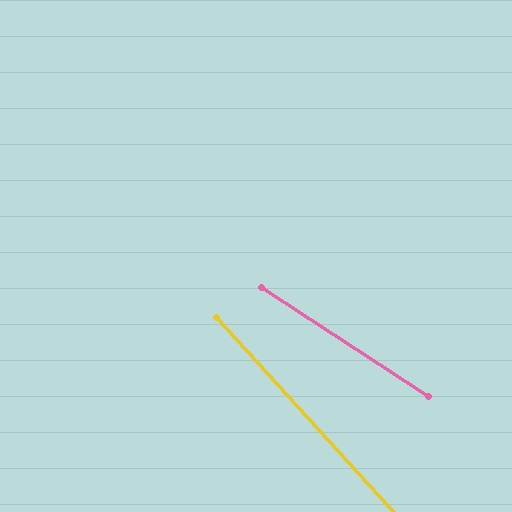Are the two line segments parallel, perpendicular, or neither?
Neither parallel nor perpendicular — they differ by about 14°.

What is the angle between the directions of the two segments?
Approximately 14 degrees.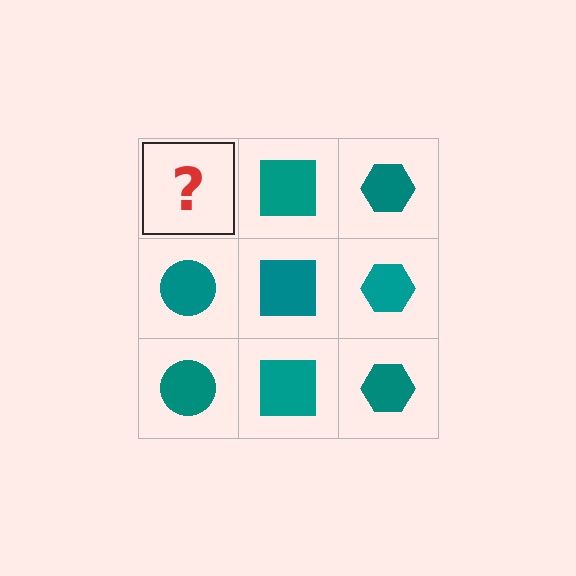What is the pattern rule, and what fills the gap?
The rule is that each column has a consistent shape. The gap should be filled with a teal circle.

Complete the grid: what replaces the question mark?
The question mark should be replaced with a teal circle.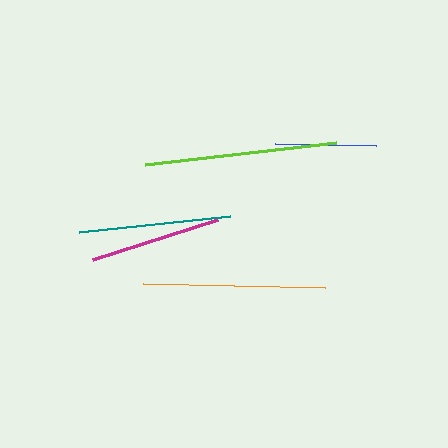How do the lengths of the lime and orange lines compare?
The lime and orange lines are approximately the same length.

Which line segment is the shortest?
The blue line is the shortest at approximately 100 pixels.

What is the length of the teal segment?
The teal segment is approximately 152 pixels long.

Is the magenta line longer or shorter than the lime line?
The lime line is longer than the magenta line.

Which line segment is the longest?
The lime line is the longest at approximately 192 pixels.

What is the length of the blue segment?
The blue segment is approximately 100 pixels long.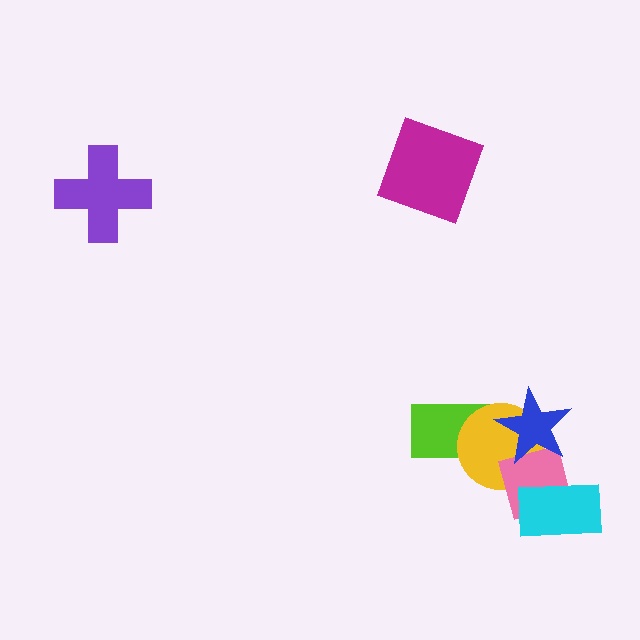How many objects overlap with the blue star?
2 objects overlap with the blue star.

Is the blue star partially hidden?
No, no other shape covers it.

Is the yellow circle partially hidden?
Yes, it is partially covered by another shape.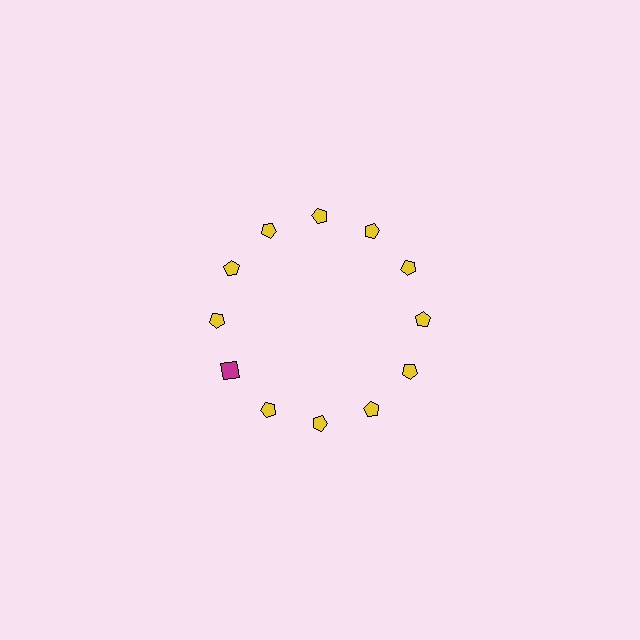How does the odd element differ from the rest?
It differs in both color (magenta instead of yellow) and shape (square instead of pentagon).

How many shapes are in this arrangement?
There are 12 shapes arranged in a ring pattern.